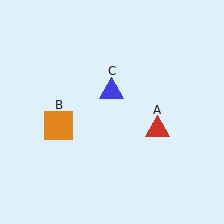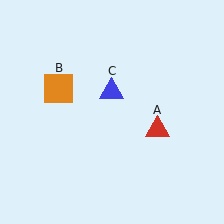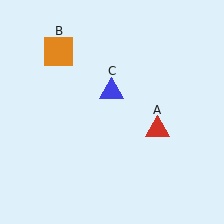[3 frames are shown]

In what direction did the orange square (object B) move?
The orange square (object B) moved up.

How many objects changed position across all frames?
1 object changed position: orange square (object B).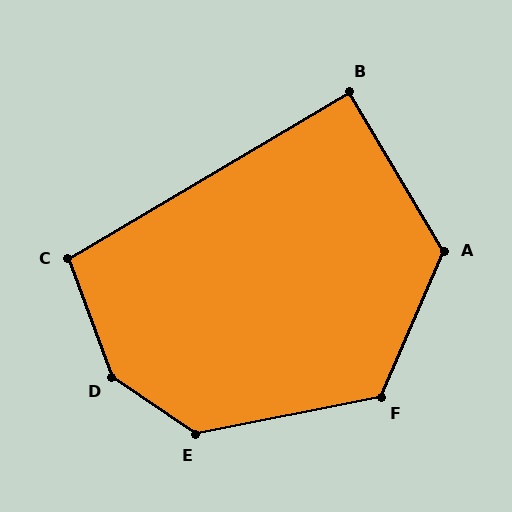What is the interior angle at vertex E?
Approximately 134 degrees (obtuse).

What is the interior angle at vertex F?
Approximately 125 degrees (obtuse).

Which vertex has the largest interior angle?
D, at approximately 145 degrees.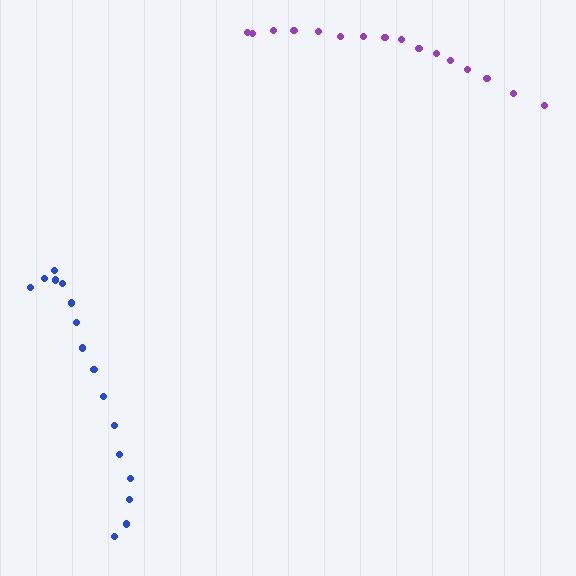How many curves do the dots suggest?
There are 2 distinct paths.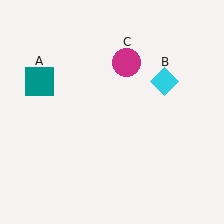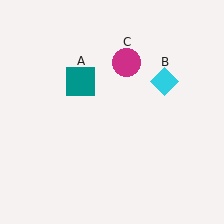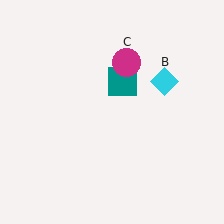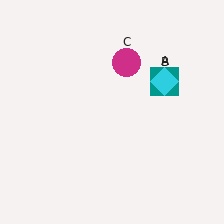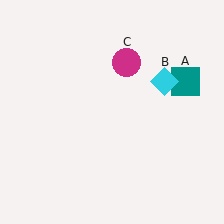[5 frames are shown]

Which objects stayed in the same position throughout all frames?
Cyan diamond (object B) and magenta circle (object C) remained stationary.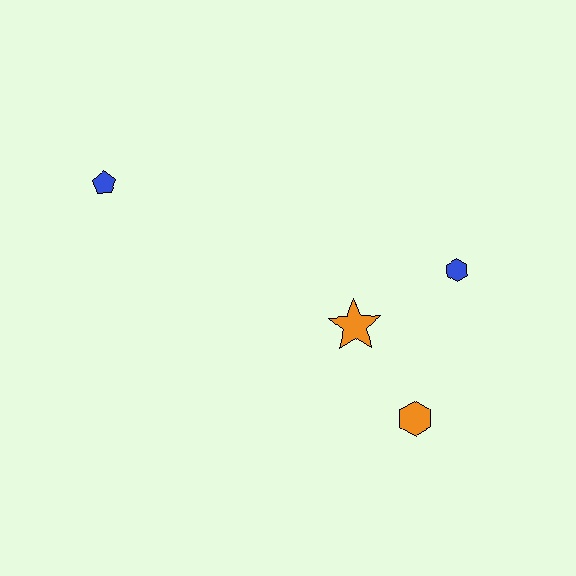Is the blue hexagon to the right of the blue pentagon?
Yes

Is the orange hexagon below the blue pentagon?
Yes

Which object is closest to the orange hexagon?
The orange star is closest to the orange hexagon.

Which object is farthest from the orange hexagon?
The blue pentagon is farthest from the orange hexagon.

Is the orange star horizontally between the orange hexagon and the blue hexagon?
No